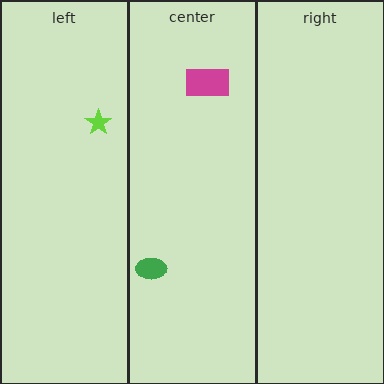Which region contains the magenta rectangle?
The center region.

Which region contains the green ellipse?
The center region.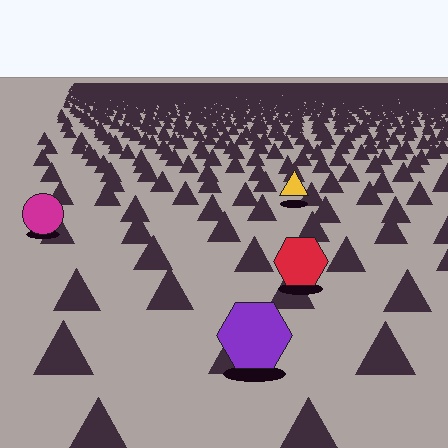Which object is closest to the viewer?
The purple hexagon is closest. The texture marks near it are larger and more spread out.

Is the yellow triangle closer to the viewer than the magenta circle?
No. The magenta circle is closer — you can tell from the texture gradient: the ground texture is coarser near it.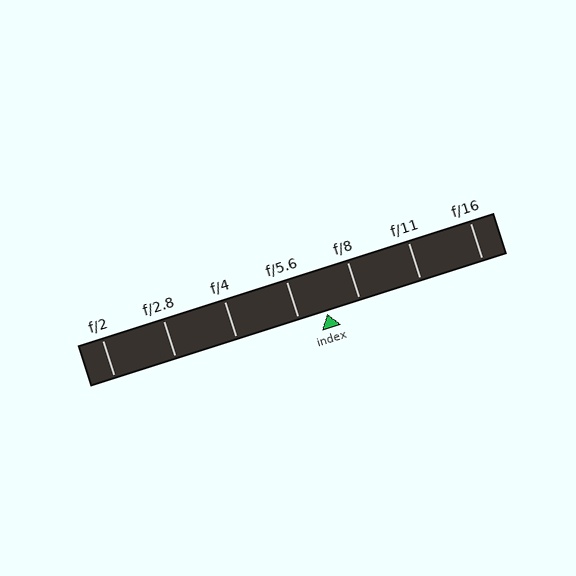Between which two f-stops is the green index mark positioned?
The index mark is between f/5.6 and f/8.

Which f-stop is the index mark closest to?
The index mark is closest to f/5.6.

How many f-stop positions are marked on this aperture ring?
There are 7 f-stop positions marked.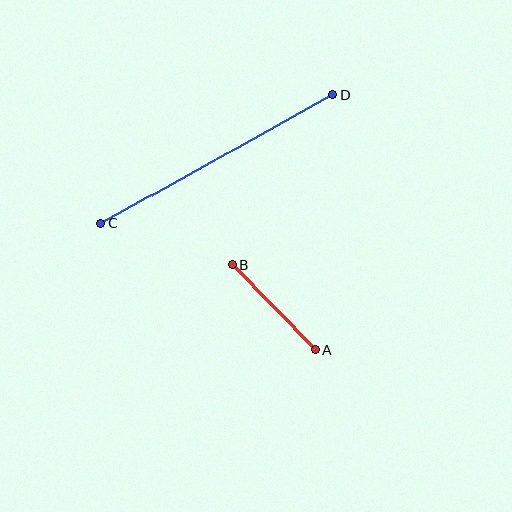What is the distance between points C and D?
The distance is approximately 265 pixels.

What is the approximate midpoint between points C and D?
The midpoint is at approximately (217, 159) pixels.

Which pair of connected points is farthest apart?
Points C and D are farthest apart.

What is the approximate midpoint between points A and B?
The midpoint is at approximately (274, 307) pixels.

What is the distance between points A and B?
The distance is approximately 119 pixels.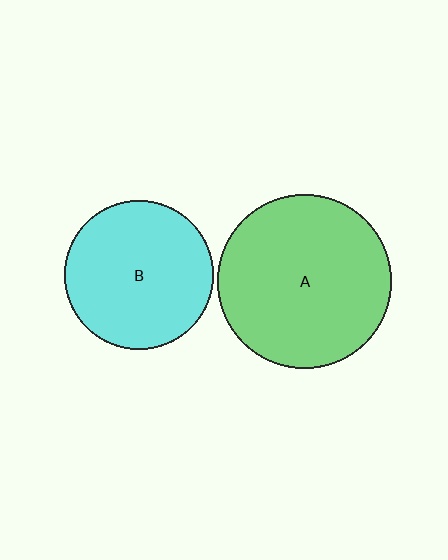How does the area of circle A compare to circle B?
Approximately 1.4 times.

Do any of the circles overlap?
No, none of the circles overlap.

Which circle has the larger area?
Circle A (green).